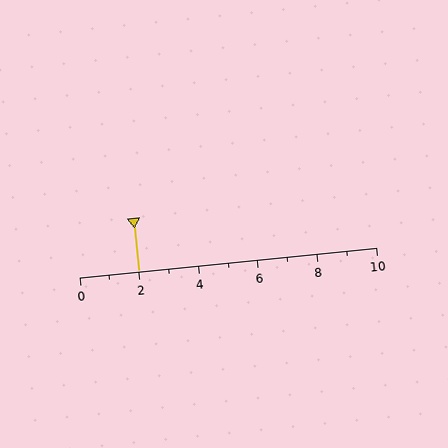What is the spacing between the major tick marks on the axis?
The major ticks are spaced 2 apart.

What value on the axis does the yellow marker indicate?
The marker indicates approximately 2.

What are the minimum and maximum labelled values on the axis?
The axis runs from 0 to 10.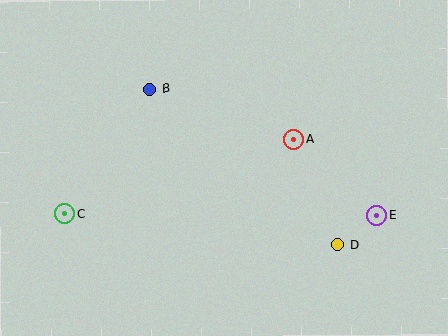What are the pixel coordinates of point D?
Point D is at (337, 245).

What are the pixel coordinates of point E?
Point E is at (377, 215).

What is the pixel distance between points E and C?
The distance between E and C is 312 pixels.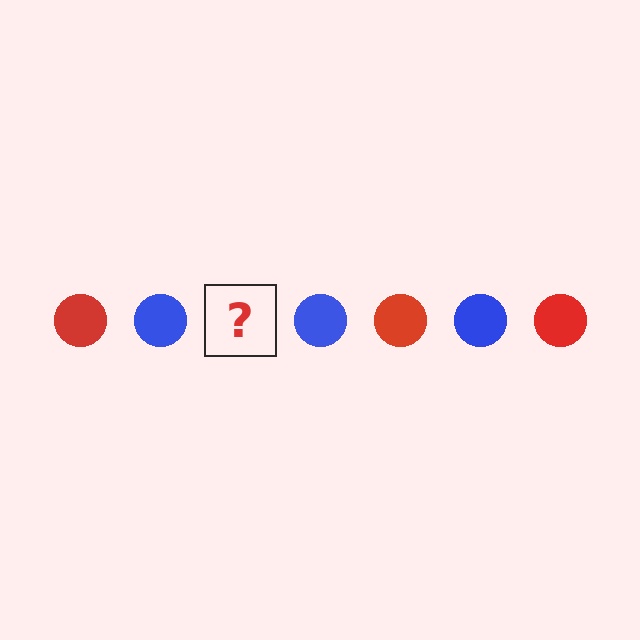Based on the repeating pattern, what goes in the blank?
The blank should be a red circle.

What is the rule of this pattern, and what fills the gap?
The rule is that the pattern cycles through red, blue circles. The gap should be filled with a red circle.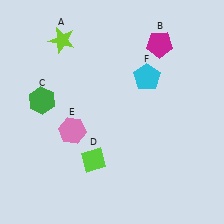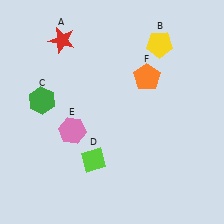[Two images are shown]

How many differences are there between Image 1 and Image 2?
There are 3 differences between the two images.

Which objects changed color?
A changed from lime to red. B changed from magenta to yellow. F changed from cyan to orange.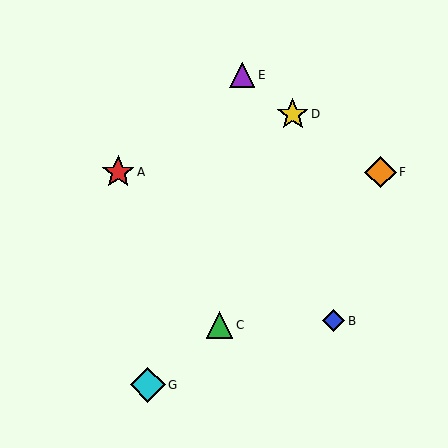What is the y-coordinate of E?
Object E is at y≈75.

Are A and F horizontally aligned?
Yes, both are at y≈172.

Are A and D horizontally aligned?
No, A is at y≈172 and D is at y≈114.